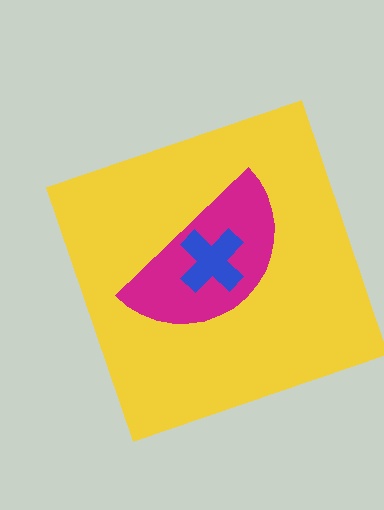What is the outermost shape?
The yellow square.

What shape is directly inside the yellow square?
The magenta semicircle.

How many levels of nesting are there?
3.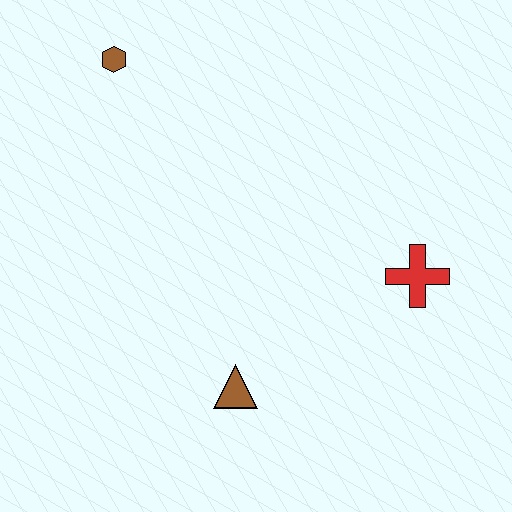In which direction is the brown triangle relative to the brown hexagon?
The brown triangle is below the brown hexagon.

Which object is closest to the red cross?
The brown triangle is closest to the red cross.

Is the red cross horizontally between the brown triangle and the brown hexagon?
No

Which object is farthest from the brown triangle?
The brown hexagon is farthest from the brown triangle.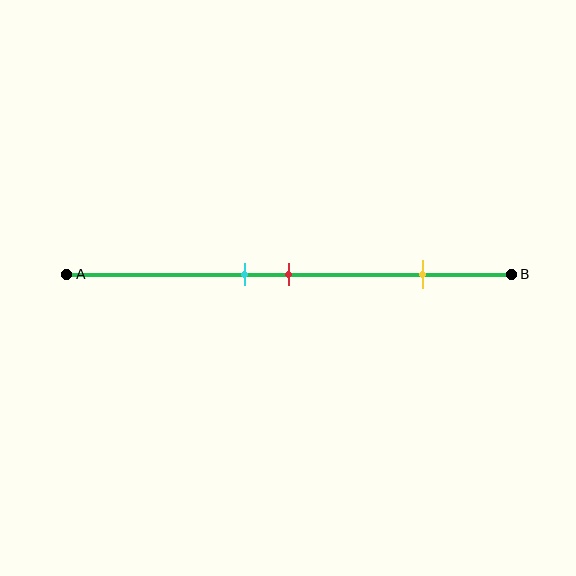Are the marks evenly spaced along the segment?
No, the marks are not evenly spaced.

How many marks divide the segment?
There are 3 marks dividing the segment.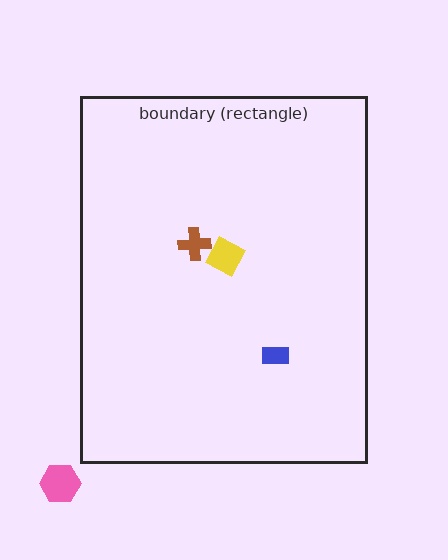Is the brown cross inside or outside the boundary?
Inside.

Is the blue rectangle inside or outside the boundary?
Inside.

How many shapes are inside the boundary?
3 inside, 1 outside.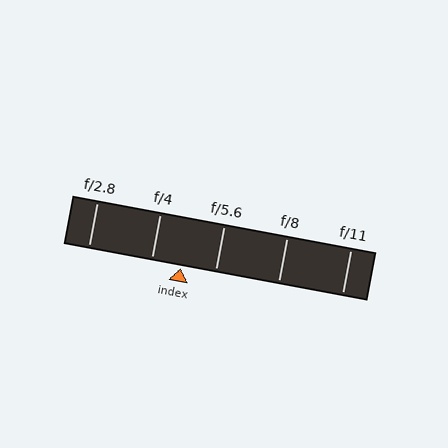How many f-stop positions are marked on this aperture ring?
There are 5 f-stop positions marked.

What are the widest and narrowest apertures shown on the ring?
The widest aperture shown is f/2.8 and the narrowest is f/11.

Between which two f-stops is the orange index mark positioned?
The index mark is between f/4 and f/5.6.